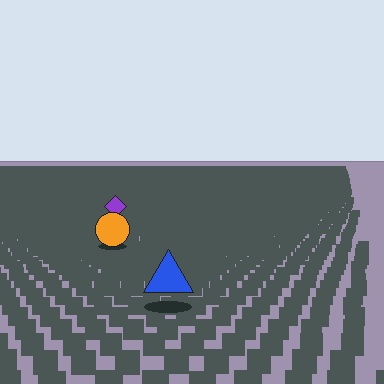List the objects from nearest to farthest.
From nearest to farthest: the blue triangle, the orange circle, the purple diamond.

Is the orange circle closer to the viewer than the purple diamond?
Yes. The orange circle is closer — you can tell from the texture gradient: the ground texture is coarser near it.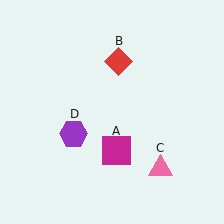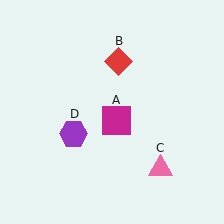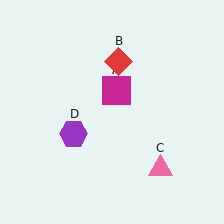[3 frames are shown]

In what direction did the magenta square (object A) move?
The magenta square (object A) moved up.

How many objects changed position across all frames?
1 object changed position: magenta square (object A).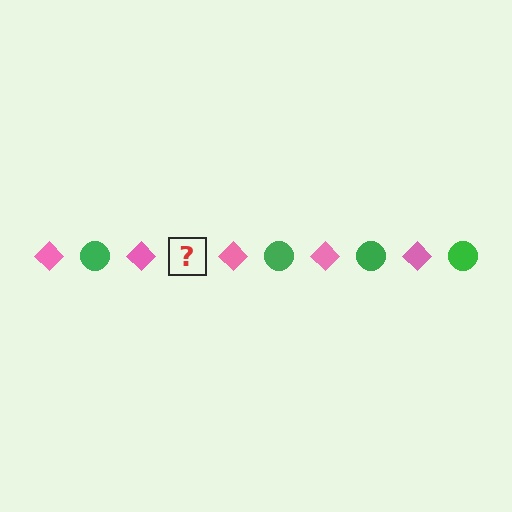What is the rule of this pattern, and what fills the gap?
The rule is that the pattern alternates between pink diamond and green circle. The gap should be filled with a green circle.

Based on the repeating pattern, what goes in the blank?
The blank should be a green circle.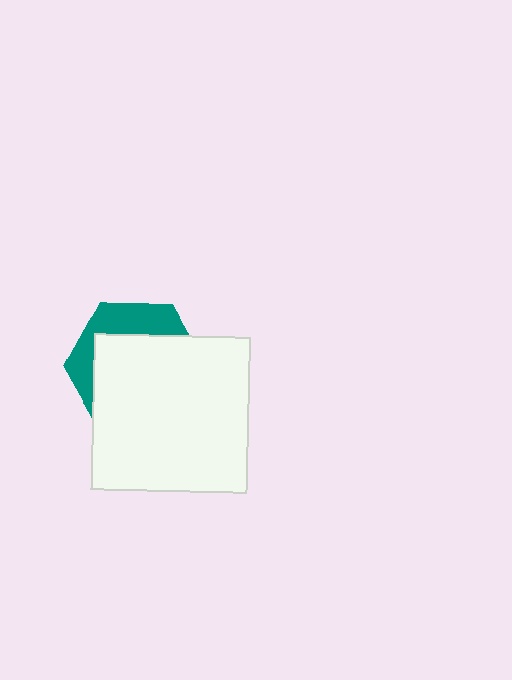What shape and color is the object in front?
The object in front is a white square.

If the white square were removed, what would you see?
You would see the complete teal hexagon.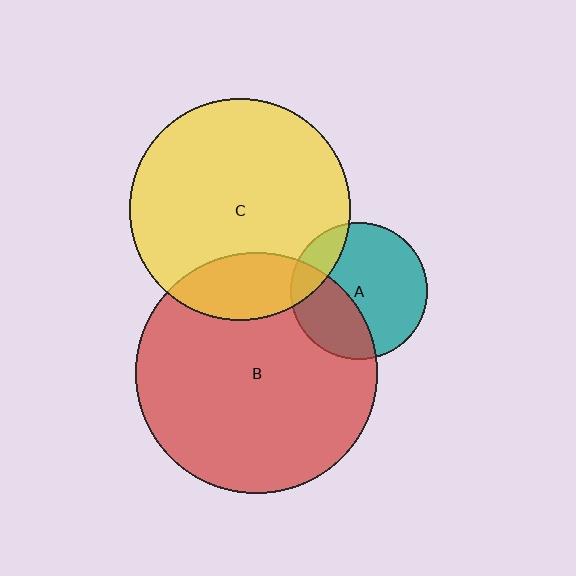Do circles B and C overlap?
Yes.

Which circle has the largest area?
Circle B (red).